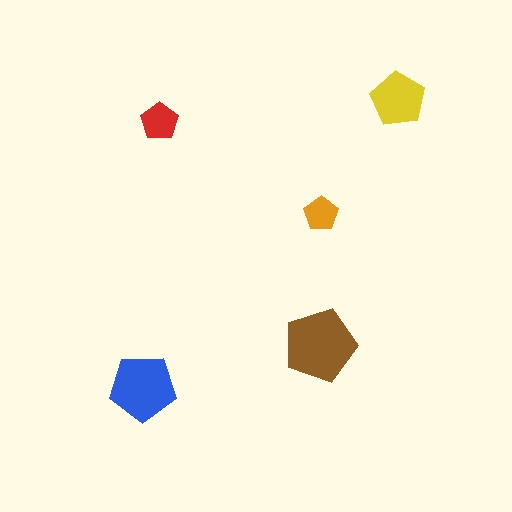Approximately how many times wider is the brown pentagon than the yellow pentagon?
About 1.5 times wider.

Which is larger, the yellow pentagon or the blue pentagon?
The blue one.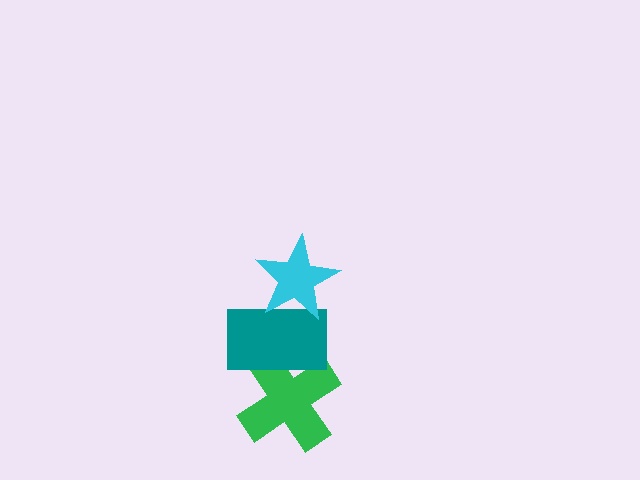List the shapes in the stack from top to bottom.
From top to bottom: the cyan star, the teal rectangle, the green cross.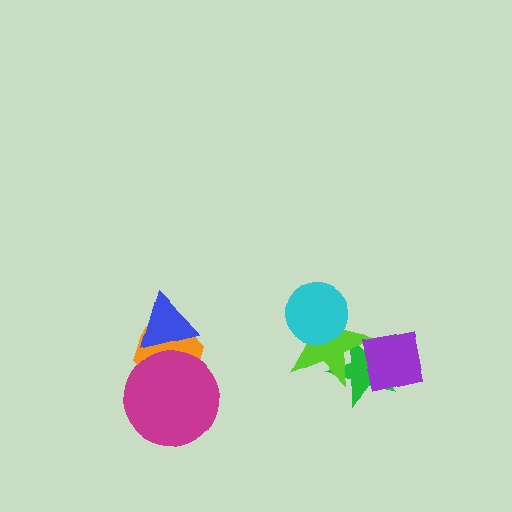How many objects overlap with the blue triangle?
2 objects overlap with the blue triangle.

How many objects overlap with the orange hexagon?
2 objects overlap with the orange hexagon.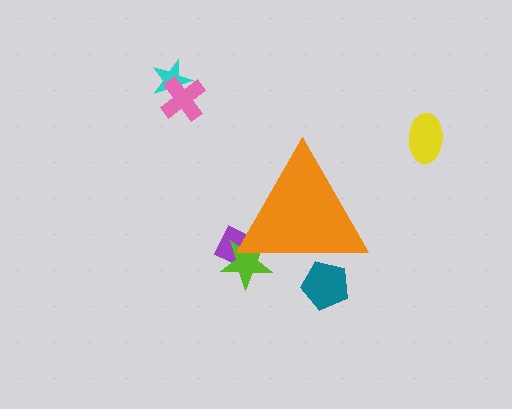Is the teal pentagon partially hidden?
Yes, the teal pentagon is partially hidden behind the orange triangle.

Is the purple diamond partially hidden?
Yes, the purple diamond is partially hidden behind the orange triangle.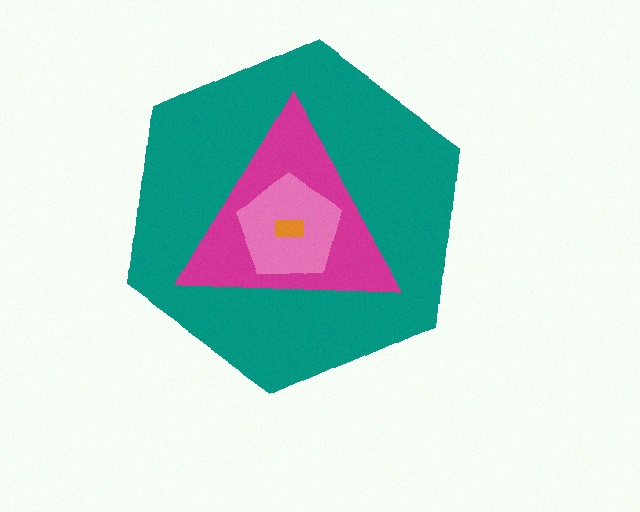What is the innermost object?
The orange rectangle.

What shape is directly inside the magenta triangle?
The pink pentagon.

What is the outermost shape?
The teal hexagon.